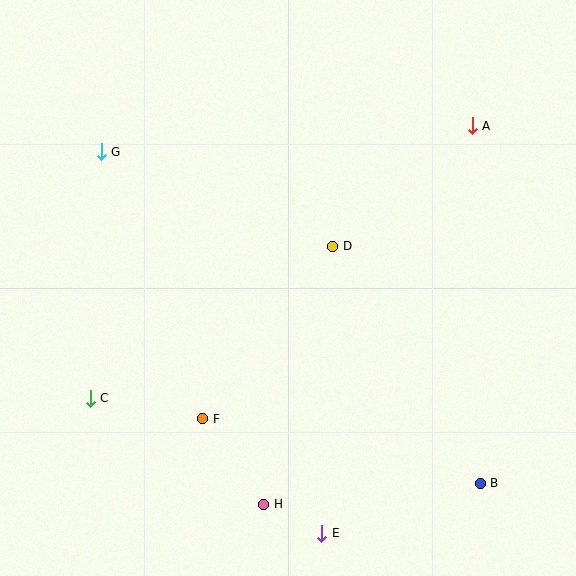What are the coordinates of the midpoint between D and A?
The midpoint between D and A is at (403, 186).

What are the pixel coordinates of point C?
Point C is at (90, 398).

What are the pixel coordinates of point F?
Point F is at (203, 419).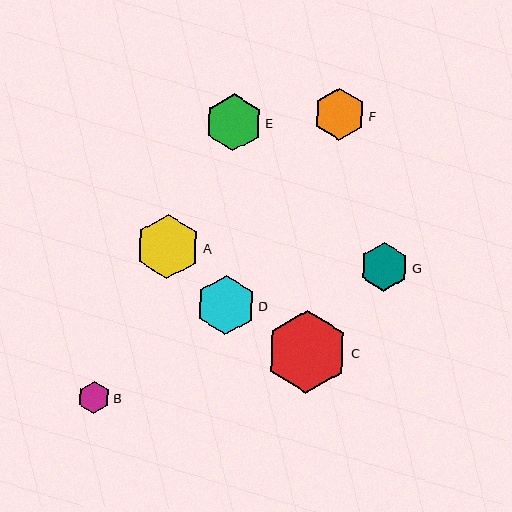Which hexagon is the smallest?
Hexagon B is the smallest with a size of approximately 32 pixels.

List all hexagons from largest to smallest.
From largest to smallest: C, A, D, E, F, G, B.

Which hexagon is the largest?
Hexagon C is the largest with a size of approximately 83 pixels.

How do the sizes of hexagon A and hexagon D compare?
Hexagon A and hexagon D are approximately the same size.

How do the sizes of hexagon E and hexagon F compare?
Hexagon E and hexagon F are approximately the same size.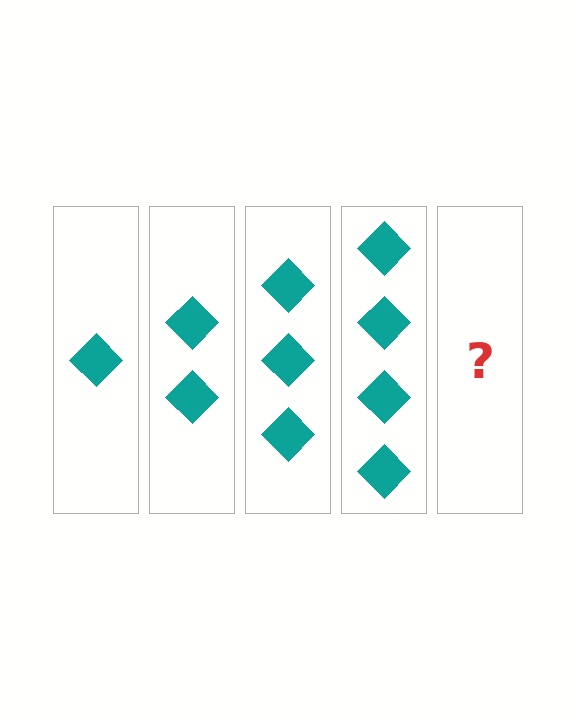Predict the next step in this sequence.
The next step is 5 diamonds.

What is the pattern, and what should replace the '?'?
The pattern is that each step adds one more diamond. The '?' should be 5 diamonds.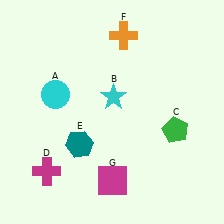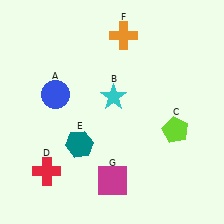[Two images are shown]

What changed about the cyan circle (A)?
In Image 1, A is cyan. In Image 2, it changed to blue.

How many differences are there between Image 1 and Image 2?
There are 3 differences between the two images.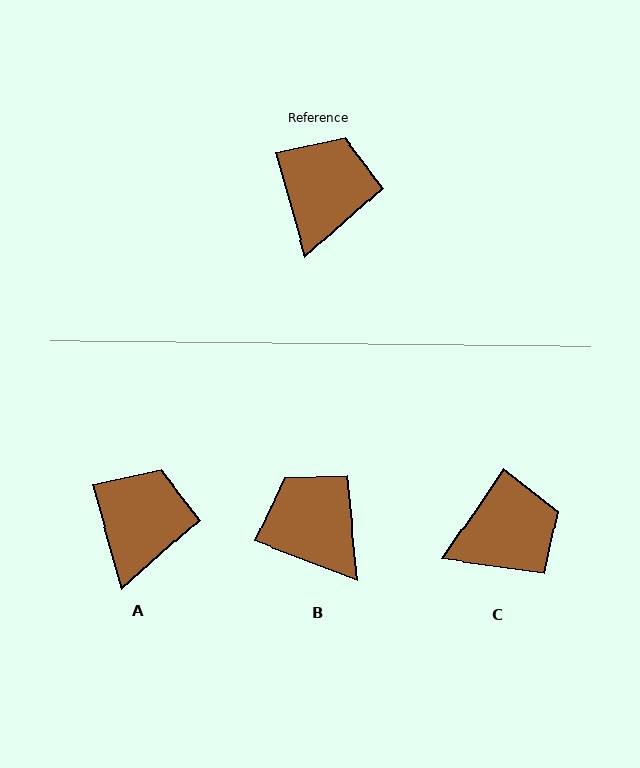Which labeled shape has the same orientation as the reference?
A.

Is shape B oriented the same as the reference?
No, it is off by about 53 degrees.